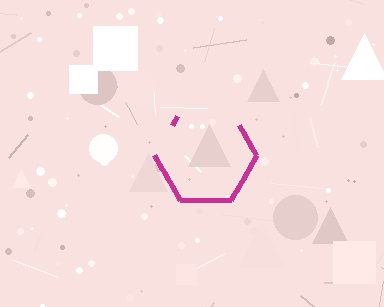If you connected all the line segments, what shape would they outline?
They would outline a hexagon.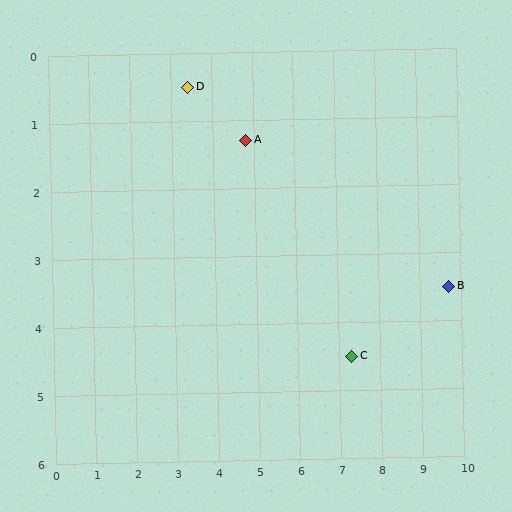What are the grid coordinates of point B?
Point B is at approximately (9.7, 3.5).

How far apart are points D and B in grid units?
Points D and B are about 7.0 grid units apart.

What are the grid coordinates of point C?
Point C is at approximately (7.3, 4.5).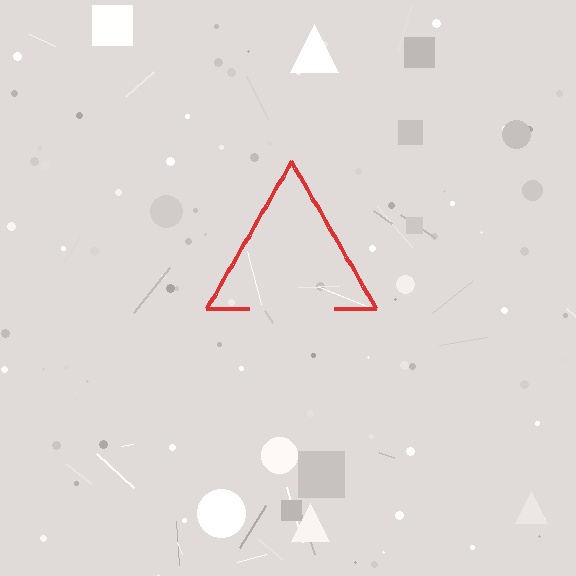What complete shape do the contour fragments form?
The contour fragments form a triangle.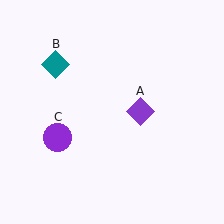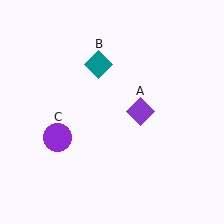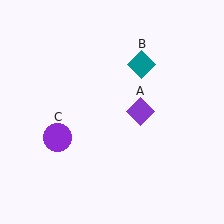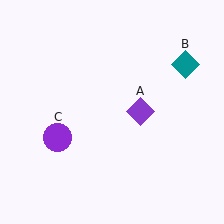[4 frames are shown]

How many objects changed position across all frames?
1 object changed position: teal diamond (object B).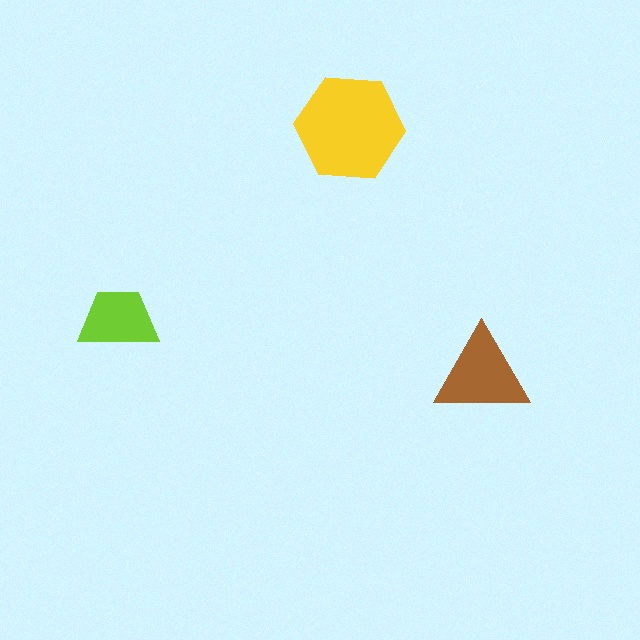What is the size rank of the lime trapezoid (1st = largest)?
3rd.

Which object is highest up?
The yellow hexagon is topmost.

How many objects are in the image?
There are 3 objects in the image.